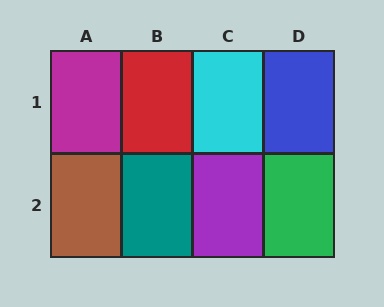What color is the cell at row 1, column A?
Magenta.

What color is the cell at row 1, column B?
Red.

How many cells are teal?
1 cell is teal.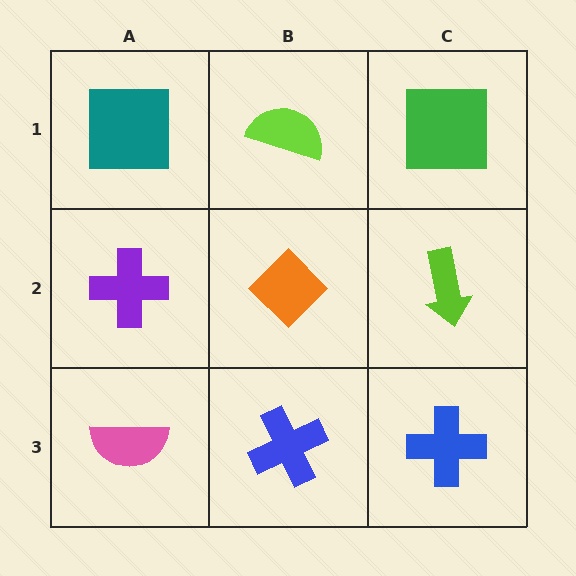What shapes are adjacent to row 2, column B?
A lime semicircle (row 1, column B), a blue cross (row 3, column B), a purple cross (row 2, column A), a lime arrow (row 2, column C).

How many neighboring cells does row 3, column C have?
2.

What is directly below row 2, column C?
A blue cross.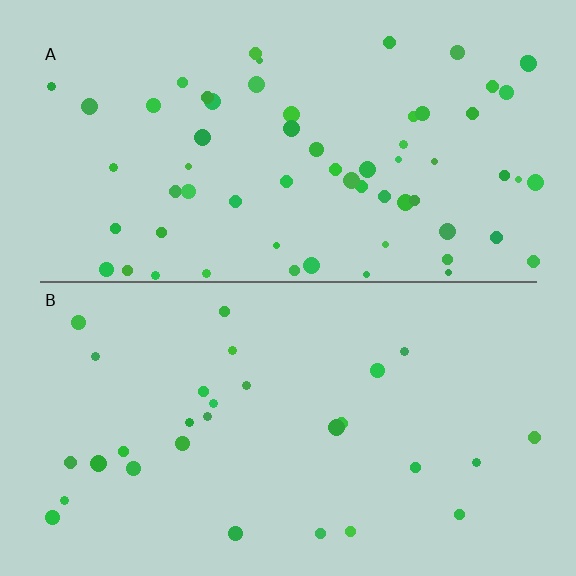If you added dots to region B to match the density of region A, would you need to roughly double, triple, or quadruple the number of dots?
Approximately double.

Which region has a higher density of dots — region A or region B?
A (the top).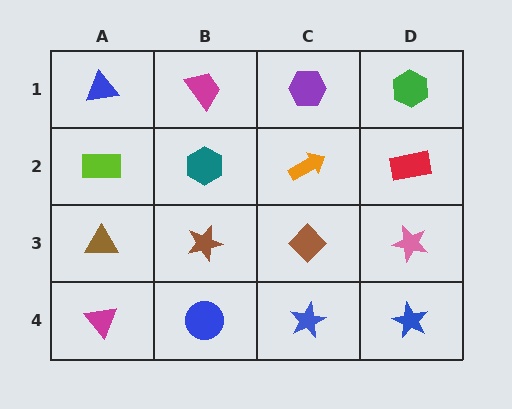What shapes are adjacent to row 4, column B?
A brown star (row 3, column B), a magenta triangle (row 4, column A), a blue star (row 4, column C).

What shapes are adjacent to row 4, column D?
A pink star (row 3, column D), a blue star (row 4, column C).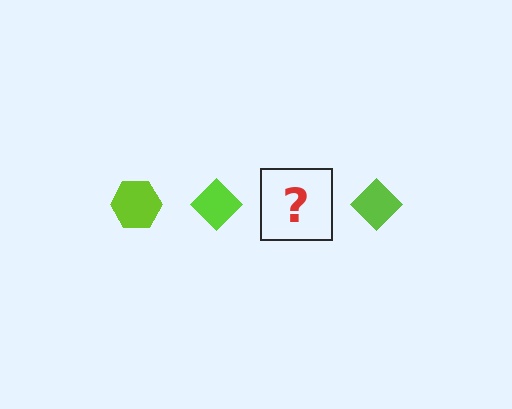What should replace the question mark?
The question mark should be replaced with a lime hexagon.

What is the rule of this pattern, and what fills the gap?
The rule is that the pattern cycles through hexagon, diamond shapes in lime. The gap should be filled with a lime hexagon.